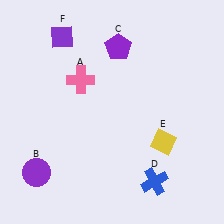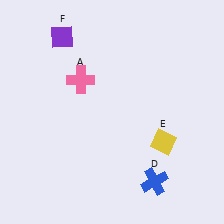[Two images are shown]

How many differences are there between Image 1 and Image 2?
There are 2 differences between the two images.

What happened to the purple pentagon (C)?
The purple pentagon (C) was removed in Image 2. It was in the top-right area of Image 1.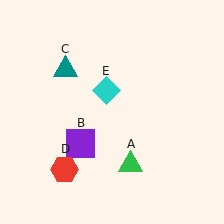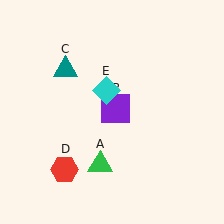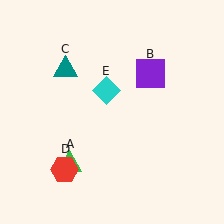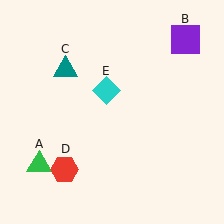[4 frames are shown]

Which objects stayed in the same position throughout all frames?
Teal triangle (object C) and red hexagon (object D) and cyan diamond (object E) remained stationary.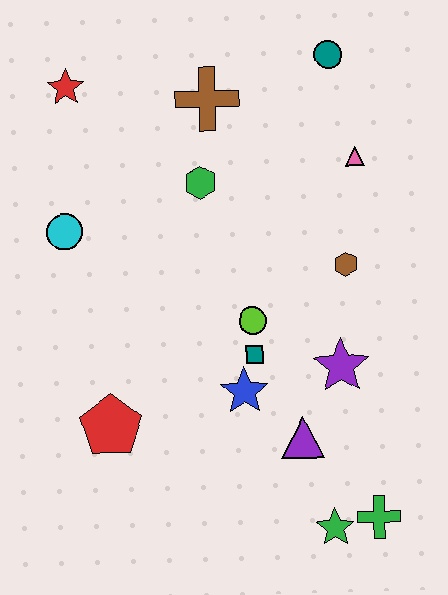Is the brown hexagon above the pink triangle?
No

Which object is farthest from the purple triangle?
The red star is farthest from the purple triangle.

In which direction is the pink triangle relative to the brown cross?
The pink triangle is to the right of the brown cross.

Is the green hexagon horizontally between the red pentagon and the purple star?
Yes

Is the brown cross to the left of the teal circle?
Yes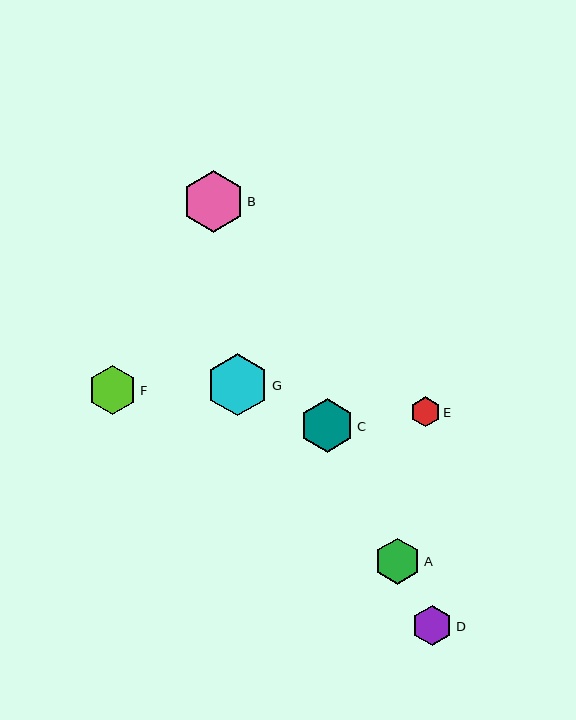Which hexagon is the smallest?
Hexagon E is the smallest with a size of approximately 30 pixels.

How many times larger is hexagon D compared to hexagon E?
Hexagon D is approximately 1.3 times the size of hexagon E.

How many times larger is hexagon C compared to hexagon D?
Hexagon C is approximately 1.3 times the size of hexagon D.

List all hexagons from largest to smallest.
From largest to smallest: G, B, C, F, A, D, E.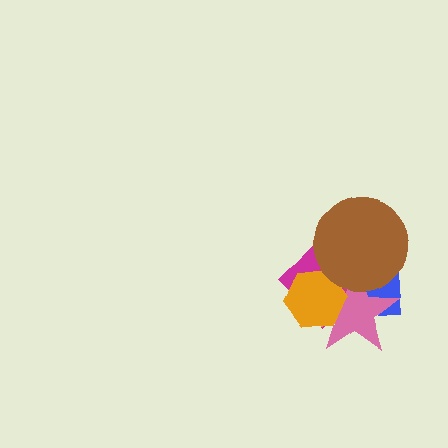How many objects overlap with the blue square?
4 objects overlap with the blue square.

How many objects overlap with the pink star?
4 objects overlap with the pink star.